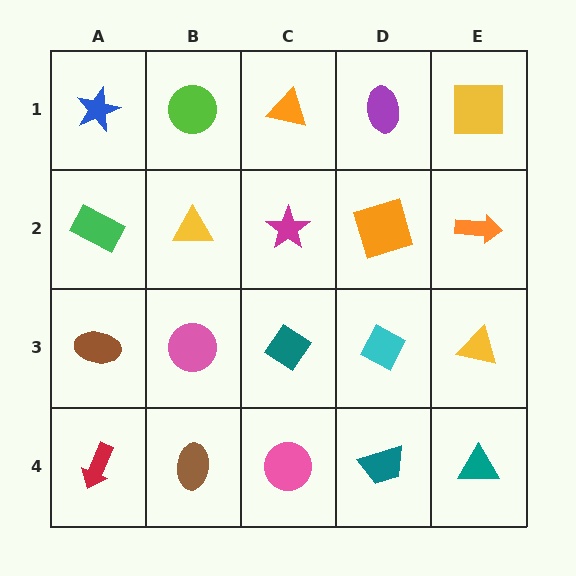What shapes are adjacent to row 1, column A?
A green rectangle (row 2, column A), a lime circle (row 1, column B).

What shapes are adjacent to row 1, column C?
A magenta star (row 2, column C), a lime circle (row 1, column B), a purple ellipse (row 1, column D).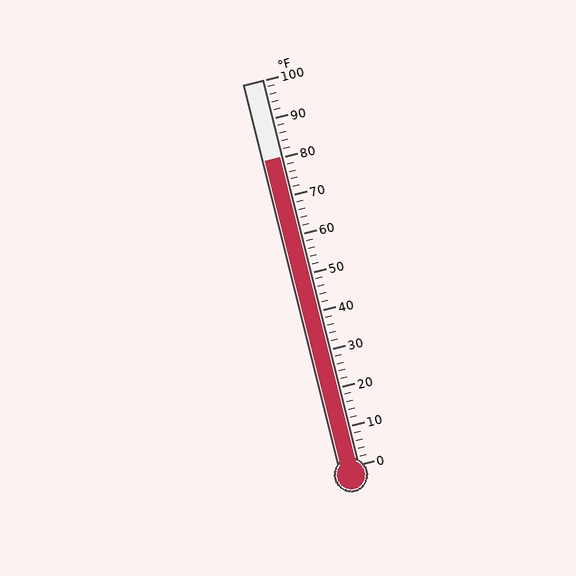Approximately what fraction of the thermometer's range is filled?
The thermometer is filled to approximately 80% of its range.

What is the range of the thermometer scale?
The thermometer scale ranges from 0°F to 100°F.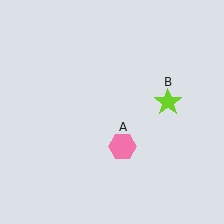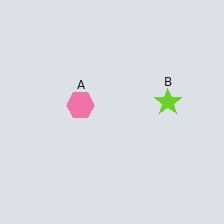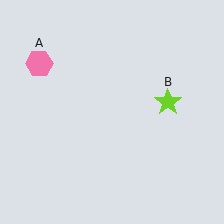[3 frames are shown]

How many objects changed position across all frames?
1 object changed position: pink hexagon (object A).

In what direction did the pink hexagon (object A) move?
The pink hexagon (object A) moved up and to the left.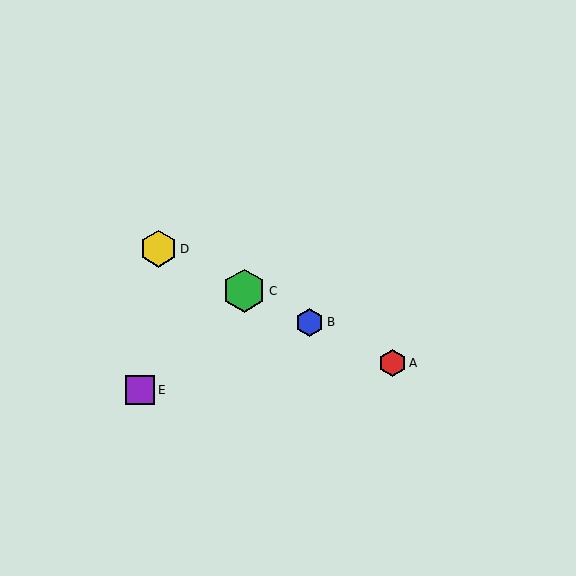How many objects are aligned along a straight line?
4 objects (A, B, C, D) are aligned along a straight line.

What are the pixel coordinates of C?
Object C is at (244, 291).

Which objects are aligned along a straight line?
Objects A, B, C, D are aligned along a straight line.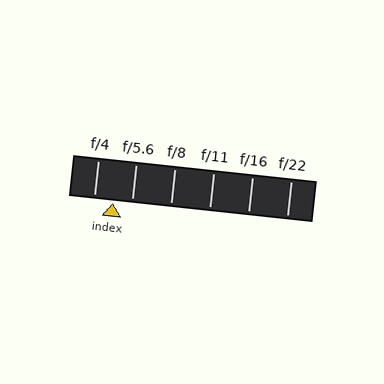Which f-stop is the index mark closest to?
The index mark is closest to f/5.6.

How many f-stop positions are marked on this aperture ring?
There are 6 f-stop positions marked.